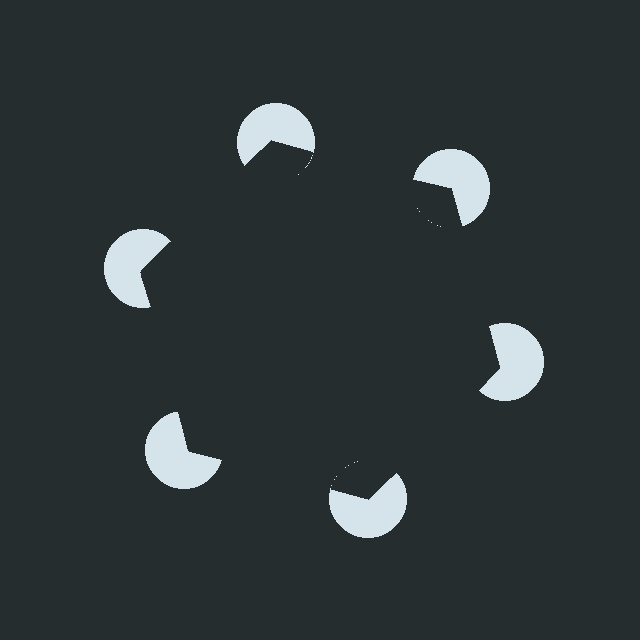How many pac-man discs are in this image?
There are 6 — one at each vertex of the illusory hexagon.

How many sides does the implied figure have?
6 sides.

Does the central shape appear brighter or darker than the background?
It typically appears slightly darker than the background, even though no actual brightness change is drawn.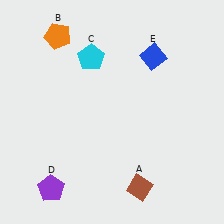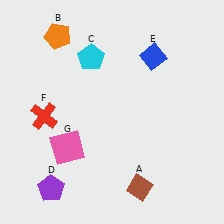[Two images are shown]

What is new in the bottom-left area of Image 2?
A pink square (G) was added in the bottom-left area of Image 2.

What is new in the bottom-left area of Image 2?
A red cross (F) was added in the bottom-left area of Image 2.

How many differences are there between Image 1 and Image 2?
There are 2 differences between the two images.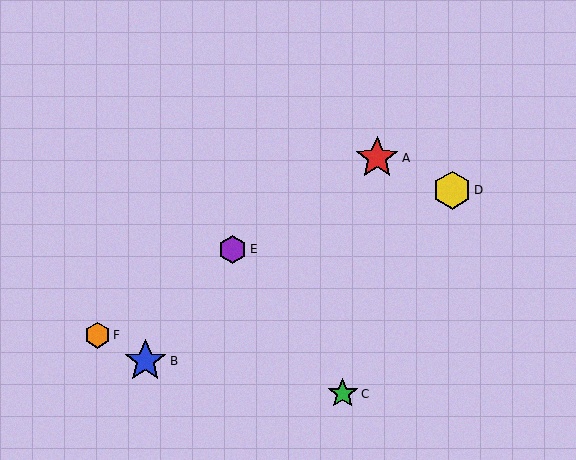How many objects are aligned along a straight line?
3 objects (A, E, F) are aligned along a straight line.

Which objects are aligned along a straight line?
Objects A, E, F are aligned along a straight line.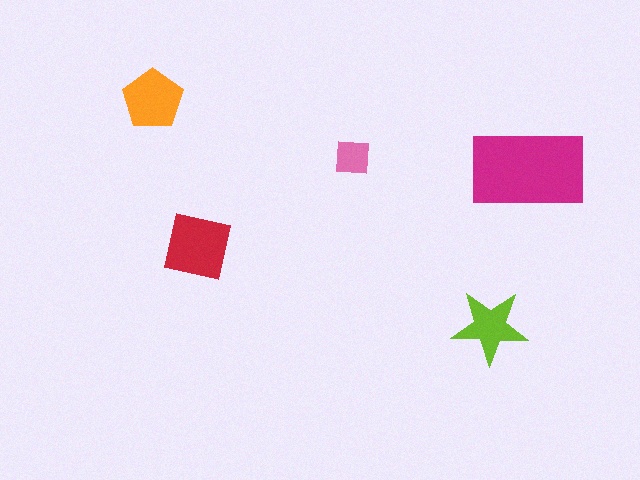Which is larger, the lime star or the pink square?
The lime star.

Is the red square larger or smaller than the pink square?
Larger.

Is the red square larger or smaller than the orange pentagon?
Larger.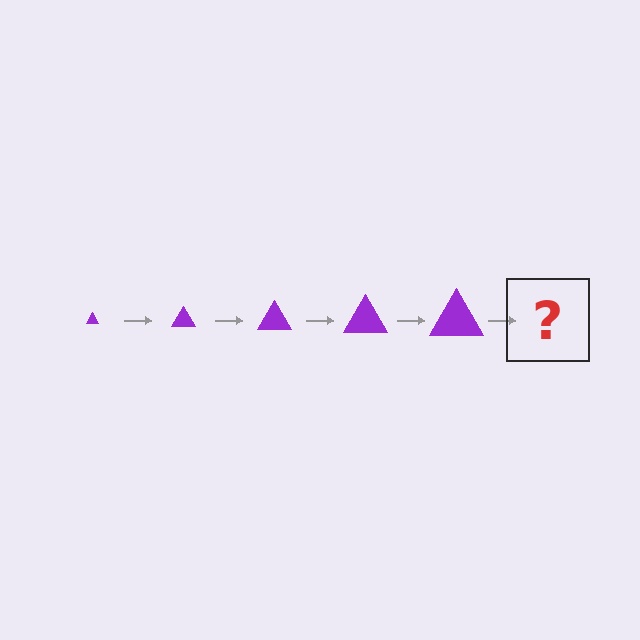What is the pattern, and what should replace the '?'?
The pattern is that the triangle gets progressively larger each step. The '?' should be a purple triangle, larger than the previous one.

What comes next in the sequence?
The next element should be a purple triangle, larger than the previous one.